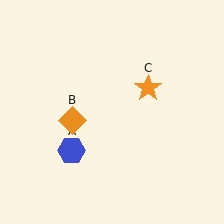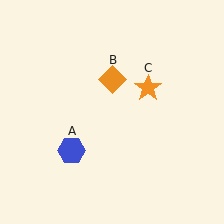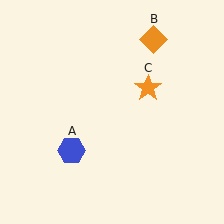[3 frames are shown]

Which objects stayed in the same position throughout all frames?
Blue hexagon (object A) and orange star (object C) remained stationary.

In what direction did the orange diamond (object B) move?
The orange diamond (object B) moved up and to the right.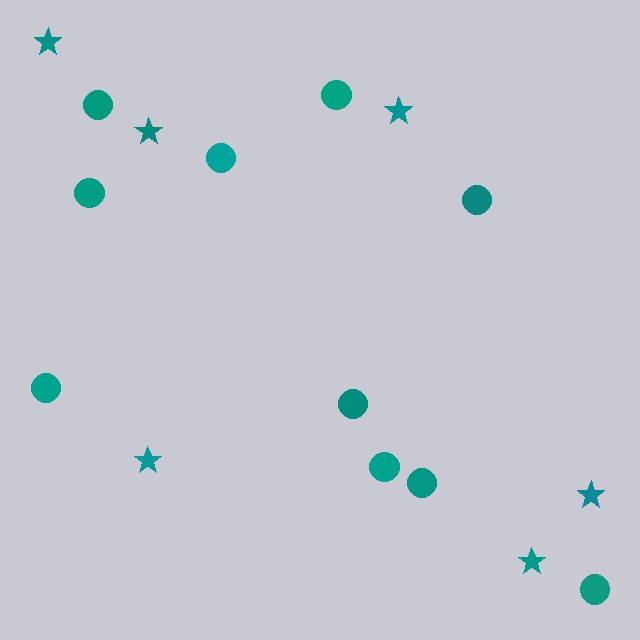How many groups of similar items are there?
There are 2 groups: one group of circles (10) and one group of stars (6).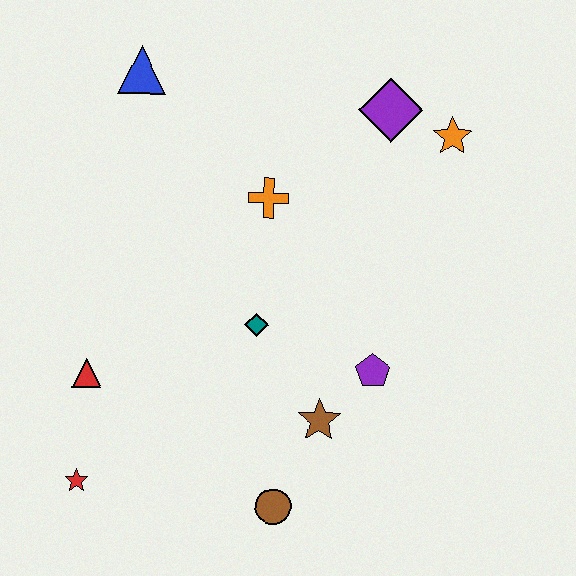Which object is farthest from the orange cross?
The red star is farthest from the orange cross.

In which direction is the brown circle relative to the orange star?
The brown circle is below the orange star.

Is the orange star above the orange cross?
Yes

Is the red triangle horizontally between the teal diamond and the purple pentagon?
No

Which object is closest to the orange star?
The purple diamond is closest to the orange star.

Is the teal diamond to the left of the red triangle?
No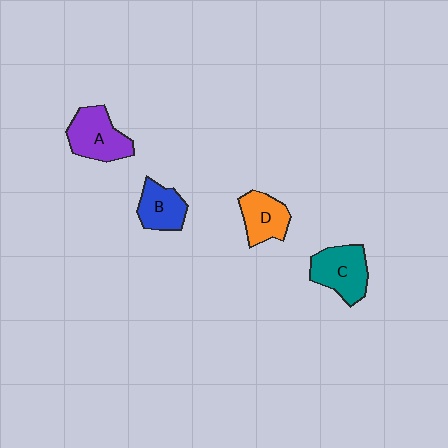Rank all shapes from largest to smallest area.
From largest to smallest: A (purple), C (teal), D (orange), B (blue).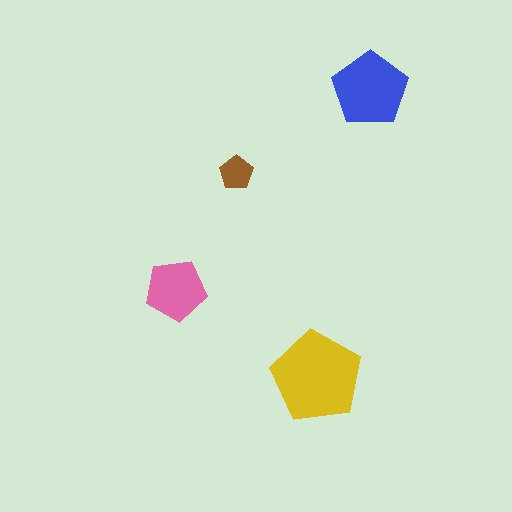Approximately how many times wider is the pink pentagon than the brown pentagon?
About 2 times wider.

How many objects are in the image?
There are 4 objects in the image.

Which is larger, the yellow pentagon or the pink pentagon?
The yellow one.